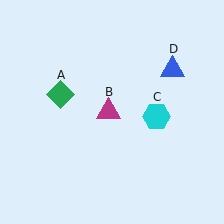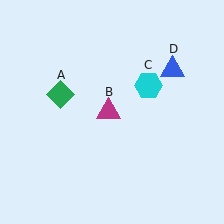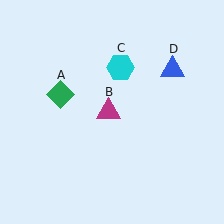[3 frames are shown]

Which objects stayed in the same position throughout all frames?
Green diamond (object A) and magenta triangle (object B) and blue triangle (object D) remained stationary.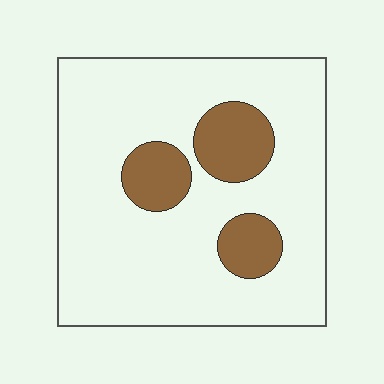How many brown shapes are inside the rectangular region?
3.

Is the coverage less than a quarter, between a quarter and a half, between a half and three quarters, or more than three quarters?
Less than a quarter.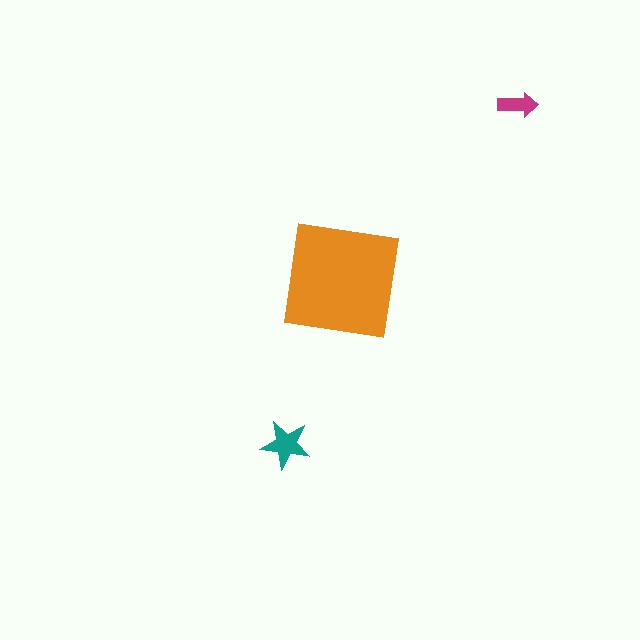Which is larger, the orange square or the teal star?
The orange square.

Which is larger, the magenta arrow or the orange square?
The orange square.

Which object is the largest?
The orange square.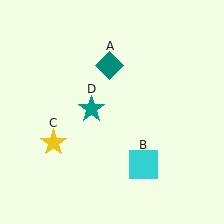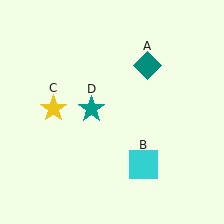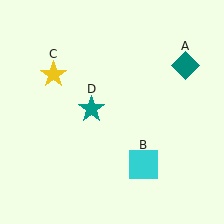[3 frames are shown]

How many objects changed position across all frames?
2 objects changed position: teal diamond (object A), yellow star (object C).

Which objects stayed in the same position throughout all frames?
Cyan square (object B) and teal star (object D) remained stationary.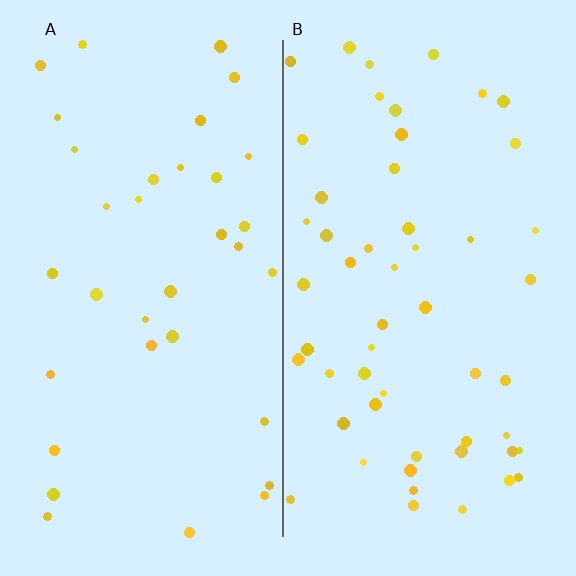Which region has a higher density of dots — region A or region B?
B (the right).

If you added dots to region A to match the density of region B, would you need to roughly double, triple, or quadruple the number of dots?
Approximately double.